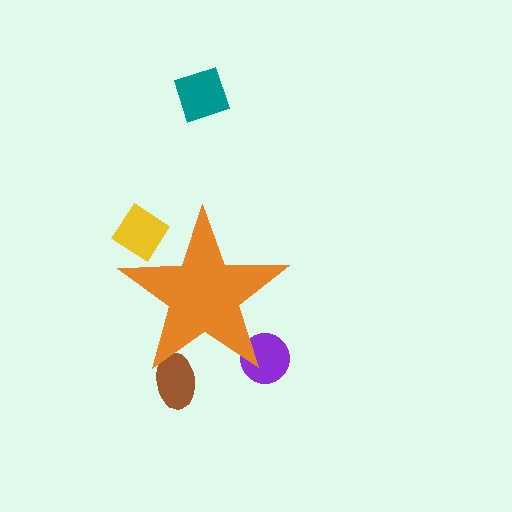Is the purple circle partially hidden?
Yes, the purple circle is partially hidden behind the orange star.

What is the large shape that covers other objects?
An orange star.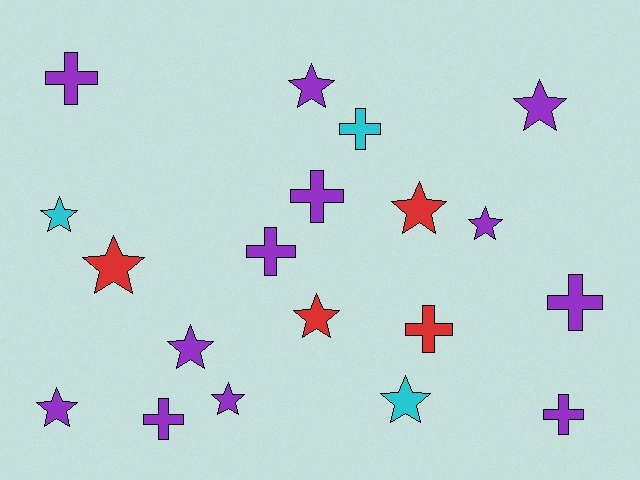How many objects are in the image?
There are 19 objects.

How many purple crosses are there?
There are 6 purple crosses.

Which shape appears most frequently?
Star, with 11 objects.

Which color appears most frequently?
Purple, with 12 objects.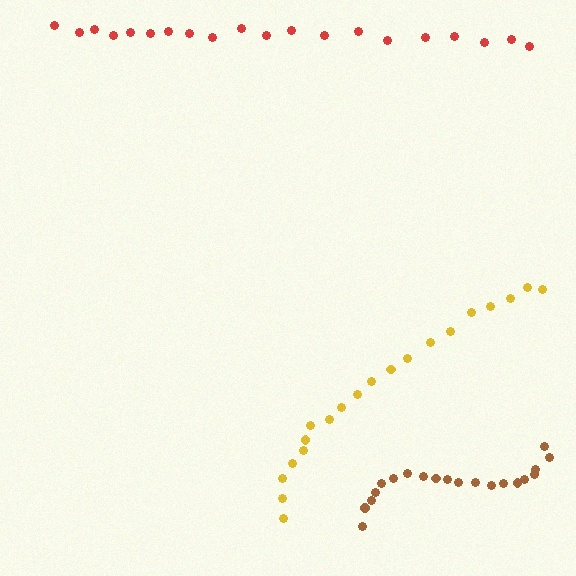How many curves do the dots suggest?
There are 3 distinct paths.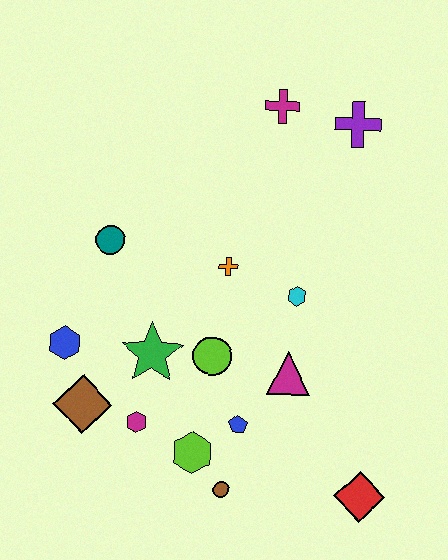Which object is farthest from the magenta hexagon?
The purple cross is farthest from the magenta hexagon.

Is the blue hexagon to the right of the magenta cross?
No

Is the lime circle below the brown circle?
No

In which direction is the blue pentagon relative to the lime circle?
The blue pentagon is below the lime circle.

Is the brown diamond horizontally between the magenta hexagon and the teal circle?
No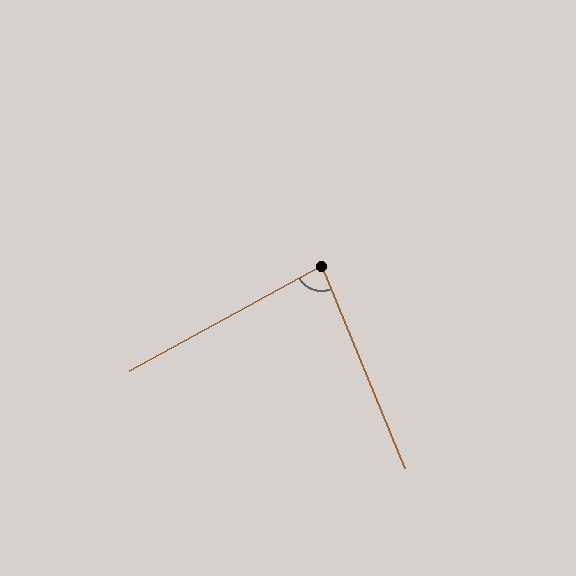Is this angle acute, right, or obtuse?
It is acute.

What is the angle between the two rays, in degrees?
Approximately 84 degrees.